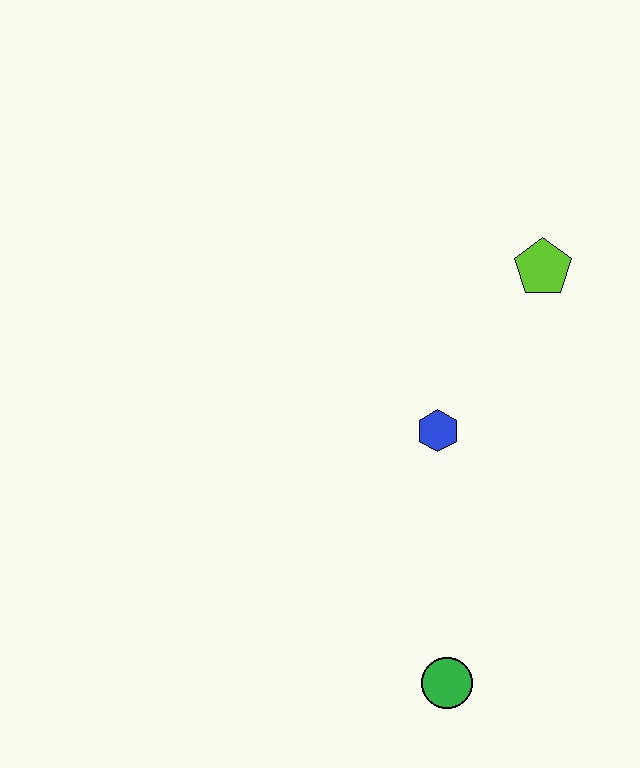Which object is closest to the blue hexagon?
The lime pentagon is closest to the blue hexagon.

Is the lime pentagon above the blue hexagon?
Yes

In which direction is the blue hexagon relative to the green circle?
The blue hexagon is above the green circle.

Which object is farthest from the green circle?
The lime pentagon is farthest from the green circle.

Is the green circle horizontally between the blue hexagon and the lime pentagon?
Yes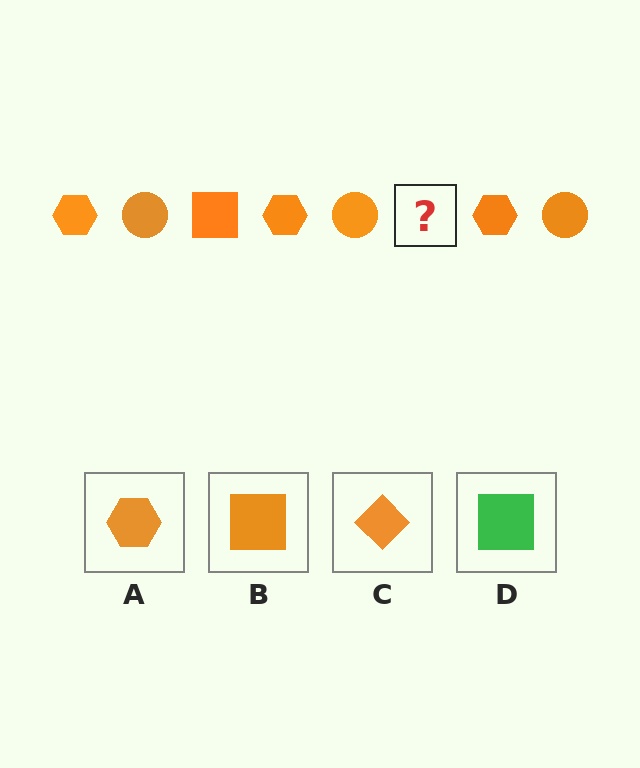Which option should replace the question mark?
Option B.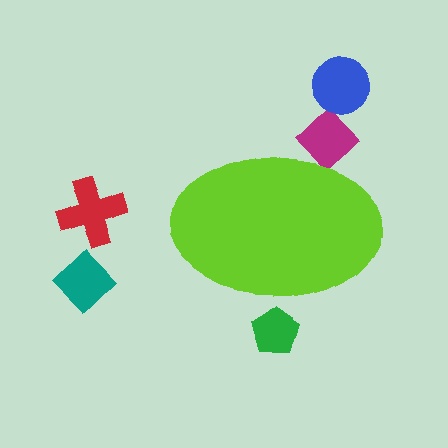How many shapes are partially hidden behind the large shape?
2 shapes are partially hidden.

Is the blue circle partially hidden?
No, the blue circle is fully visible.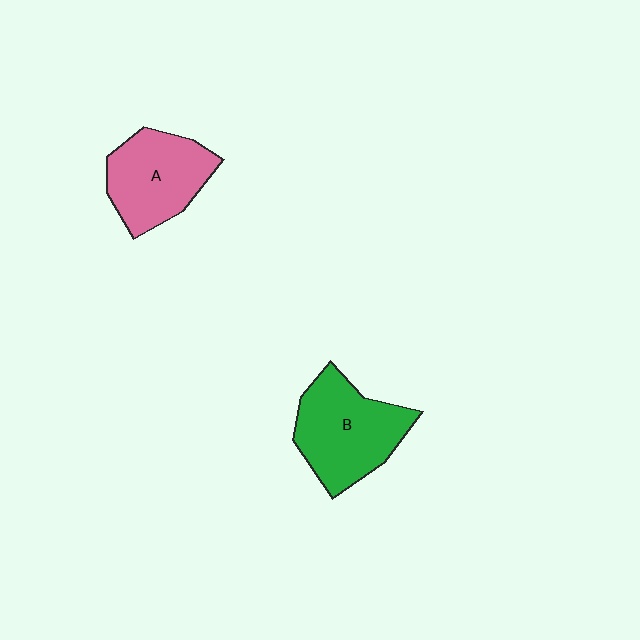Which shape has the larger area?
Shape B (green).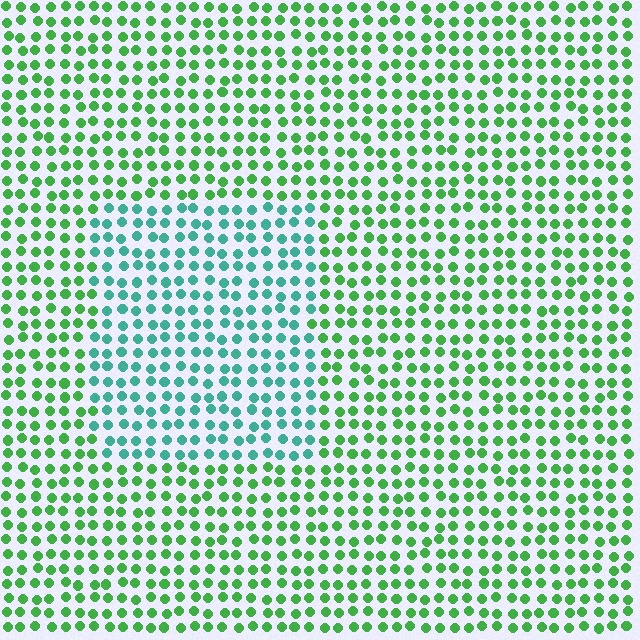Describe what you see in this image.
The image is filled with small green elements in a uniform arrangement. A rectangle-shaped region is visible where the elements are tinted to a slightly different hue, forming a subtle color boundary.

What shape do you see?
I see a rectangle.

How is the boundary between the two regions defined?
The boundary is defined purely by a slight shift in hue (about 44 degrees). Spacing, size, and orientation are identical on both sides.